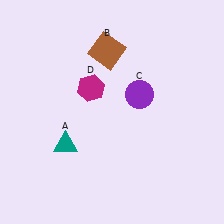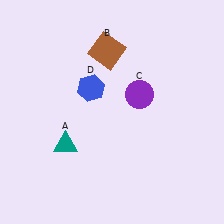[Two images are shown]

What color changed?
The hexagon (D) changed from magenta in Image 1 to blue in Image 2.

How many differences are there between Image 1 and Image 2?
There is 1 difference between the two images.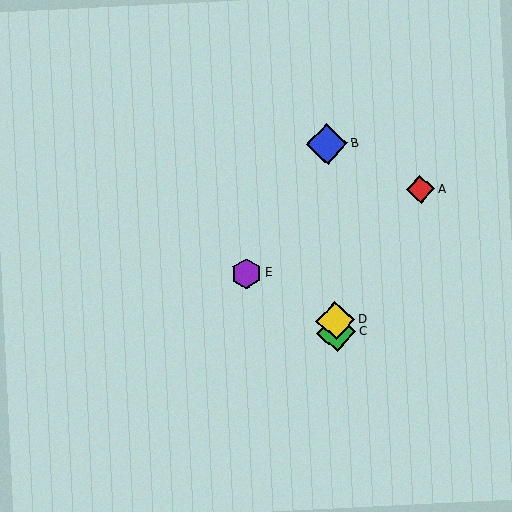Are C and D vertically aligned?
Yes, both are at x≈336.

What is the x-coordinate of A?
Object A is at x≈421.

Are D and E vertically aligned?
No, D is at x≈335 and E is at x≈246.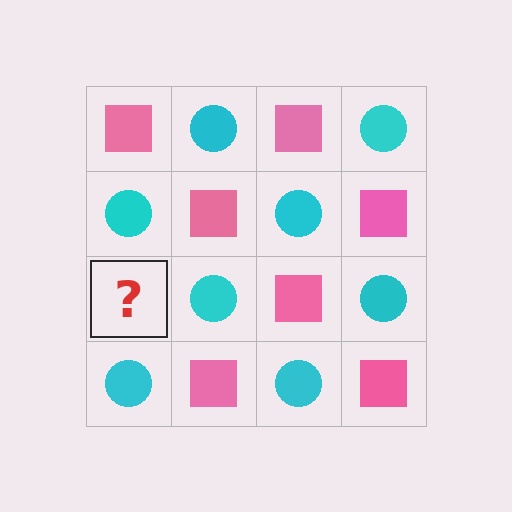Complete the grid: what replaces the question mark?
The question mark should be replaced with a pink square.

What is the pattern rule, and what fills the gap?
The rule is that it alternates pink square and cyan circle in a checkerboard pattern. The gap should be filled with a pink square.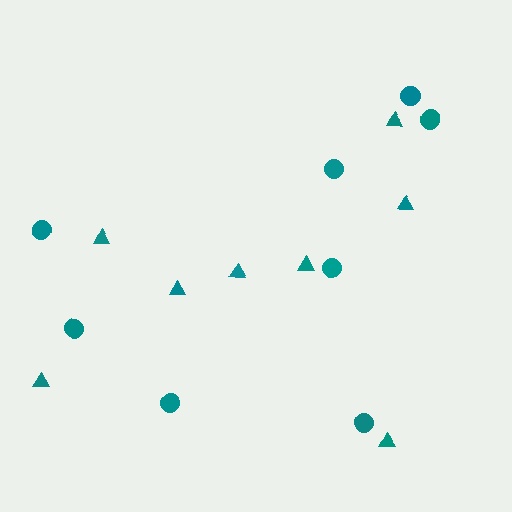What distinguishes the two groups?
There are 2 groups: one group of triangles (8) and one group of circles (8).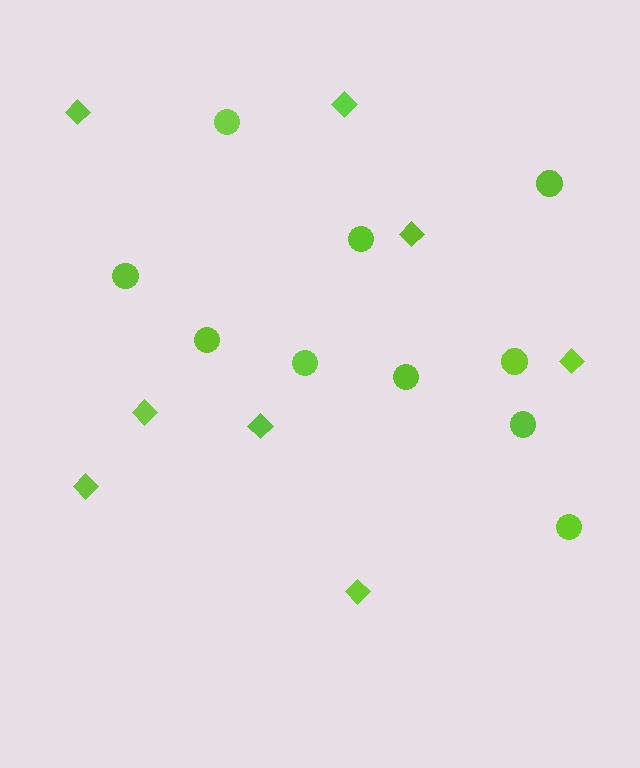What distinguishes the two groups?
There are 2 groups: one group of diamonds (8) and one group of circles (10).